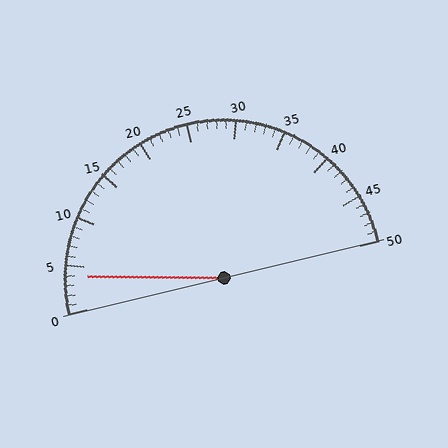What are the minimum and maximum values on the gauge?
The gauge ranges from 0 to 50.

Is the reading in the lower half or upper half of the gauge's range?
The reading is in the lower half of the range (0 to 50).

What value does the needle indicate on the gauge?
The needle indicates approximately 4.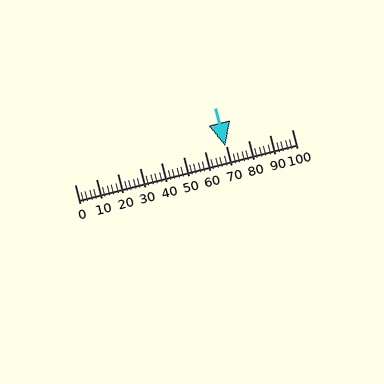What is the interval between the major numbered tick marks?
The major tick marks are spaced 10 units apart.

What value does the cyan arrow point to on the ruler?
The cyan arrow points to approximately 69.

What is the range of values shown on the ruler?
The ruler shows values from 0 to 100.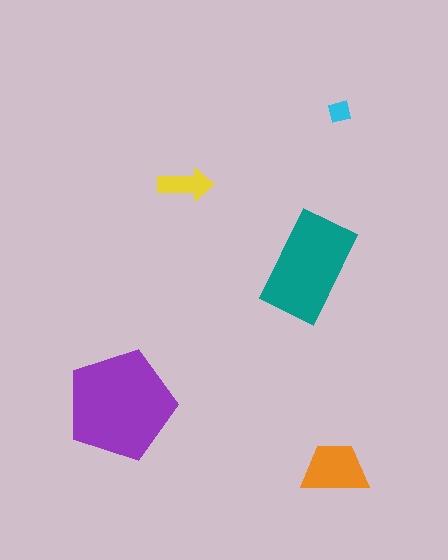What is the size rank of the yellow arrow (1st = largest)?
4th.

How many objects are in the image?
There are 5 objects in the image.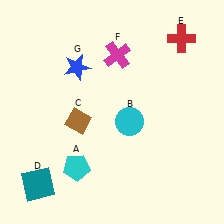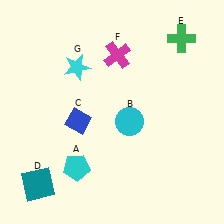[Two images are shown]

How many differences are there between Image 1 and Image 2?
There are 3 differences between the two images.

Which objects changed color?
C changed from brown to blue. E changed from red to green. G changed from blue to cyan.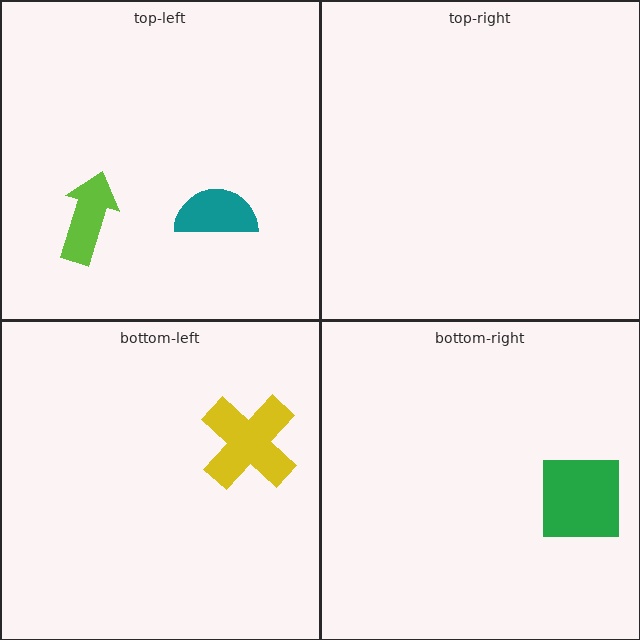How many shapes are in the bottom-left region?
1.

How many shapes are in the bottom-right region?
1.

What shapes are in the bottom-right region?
The green square.